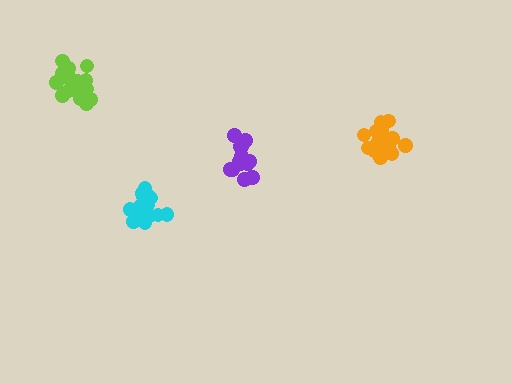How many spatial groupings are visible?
There are 4 spatial groupings.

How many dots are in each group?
Group 1: 15 dots, Group 2: 18 dots, Group 3: 15 dots, Group 4: 16 dots (64 total).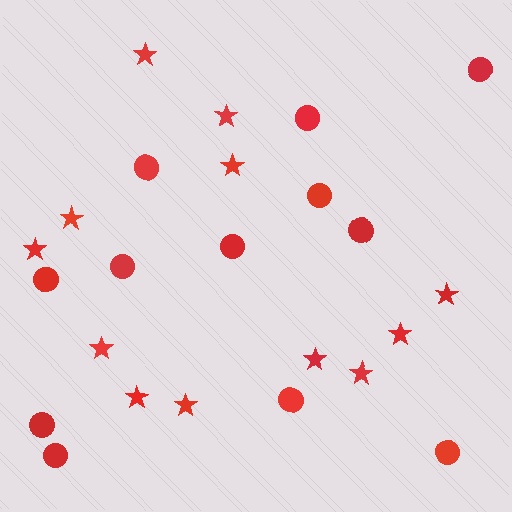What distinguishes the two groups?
There are 2 groups: one group of circles (12) and one group of stars (12).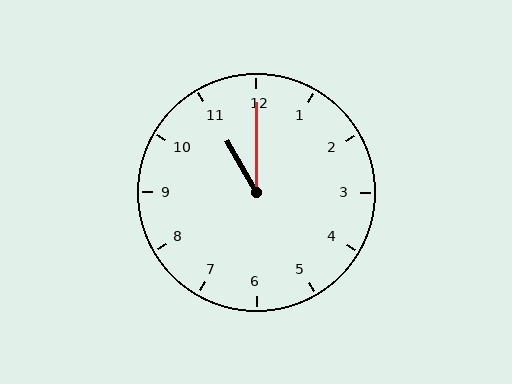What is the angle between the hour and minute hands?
Approximately 30 degrees.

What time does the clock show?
11:00.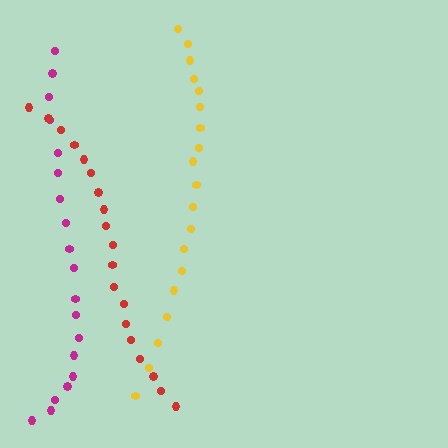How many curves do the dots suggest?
There are 3 distinct paths.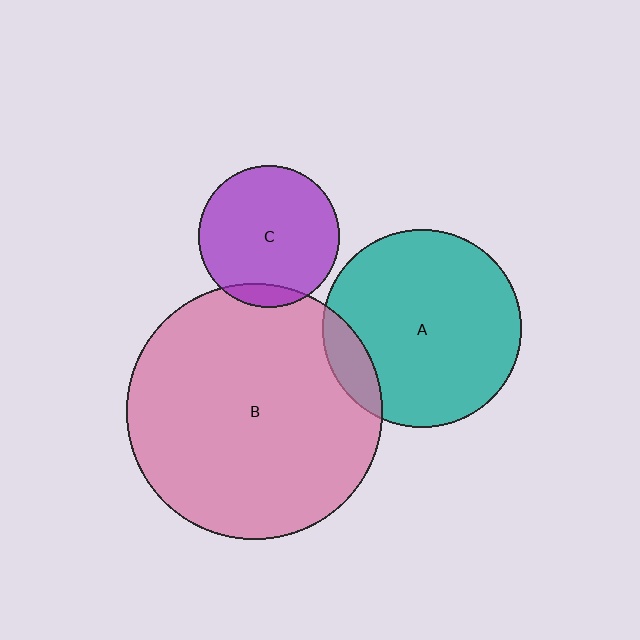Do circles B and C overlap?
Yes.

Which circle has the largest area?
Circle B (pink).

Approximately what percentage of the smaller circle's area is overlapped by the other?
Approximately 10%.